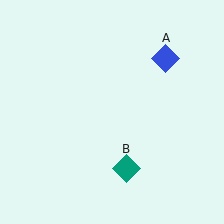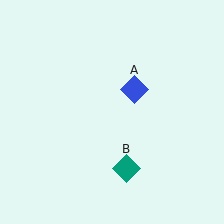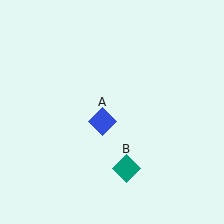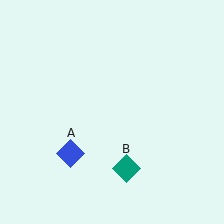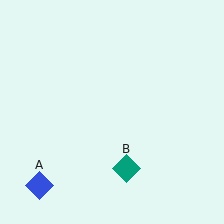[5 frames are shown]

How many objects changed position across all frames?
1 object changed position: blue diamond (object A).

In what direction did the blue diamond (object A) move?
The blue diamond (object A) moved down and to the left.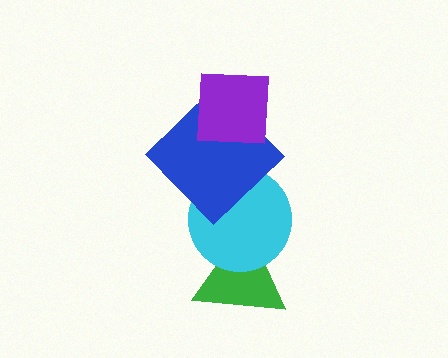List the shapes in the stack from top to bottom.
From top to bottom: the purple square, the blue diamond, the cyan circle, the green triangle.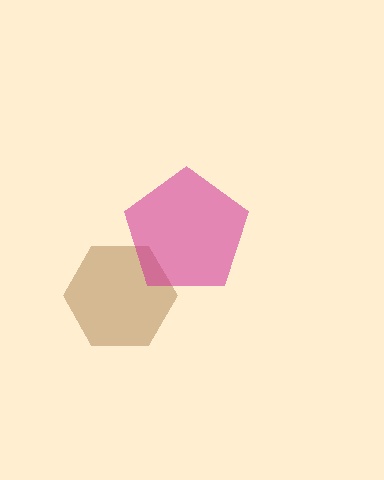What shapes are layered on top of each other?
The layered shapes are: a brown hexagon, a magenta pentagon.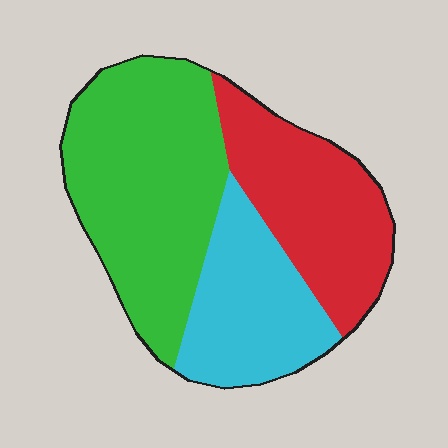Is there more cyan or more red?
Red.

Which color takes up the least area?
Cyan, at roughly 25%.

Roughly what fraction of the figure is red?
Red takes up about one third (1/3) of the figure.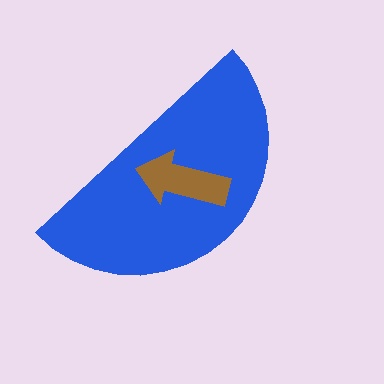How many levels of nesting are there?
2.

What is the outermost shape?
The blue semicircle.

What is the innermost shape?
The brown arrow.